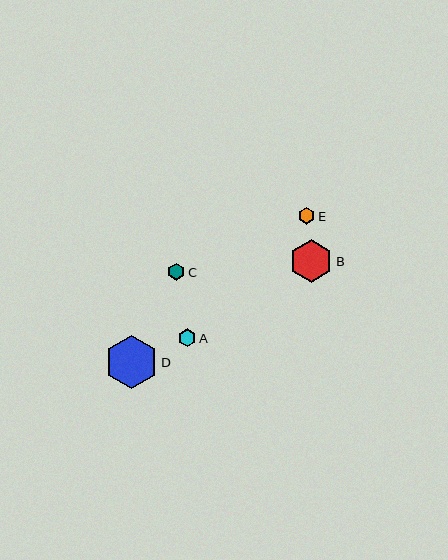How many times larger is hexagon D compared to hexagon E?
Hexagon D is approximately 3.2 times the size of hexagon E.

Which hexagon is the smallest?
Hexagon E is the smallest with a size of approximately 17 pixels.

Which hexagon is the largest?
Hexagon D is the largest with a size of approximately 54 pixels.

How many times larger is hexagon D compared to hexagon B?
Hexagon D is approximately 1.3 times the size of hexagon B.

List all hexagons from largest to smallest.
From largest to smallest: D, B, A, C, E.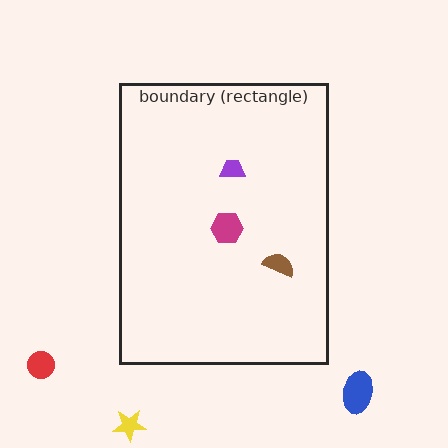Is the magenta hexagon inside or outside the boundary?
Inside.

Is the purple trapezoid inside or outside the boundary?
Inside.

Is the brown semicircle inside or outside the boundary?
Inside.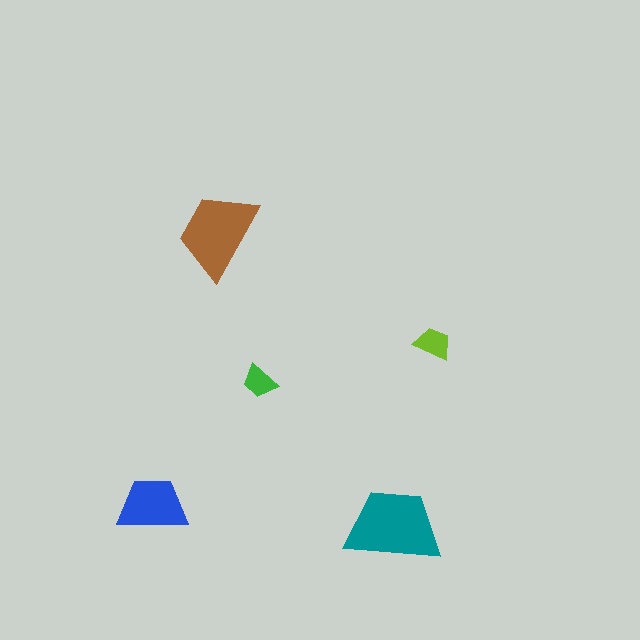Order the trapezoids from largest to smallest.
the teal one, the brown one, the blue one, the lime one, the green one.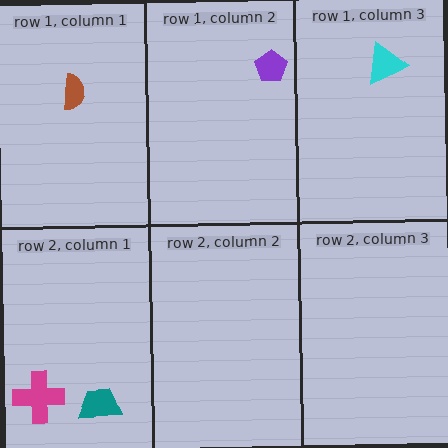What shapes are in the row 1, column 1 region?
The brown semicircle.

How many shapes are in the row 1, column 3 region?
1.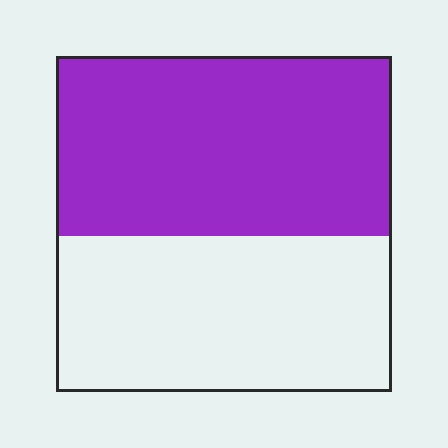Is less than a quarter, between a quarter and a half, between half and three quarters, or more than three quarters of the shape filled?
Between half and three quarters.